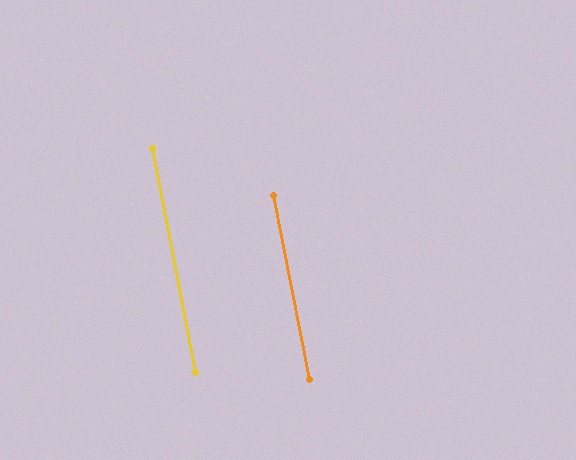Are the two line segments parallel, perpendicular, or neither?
Parallel — their directions differ by only 0.4°.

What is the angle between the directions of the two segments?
Approximately 0 degrees.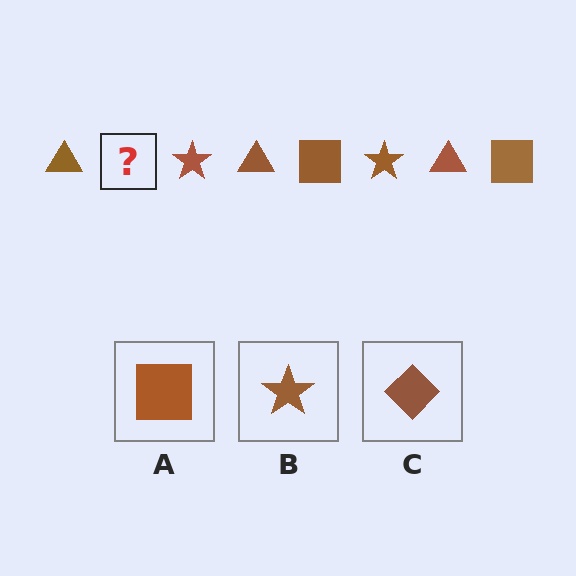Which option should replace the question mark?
Option A.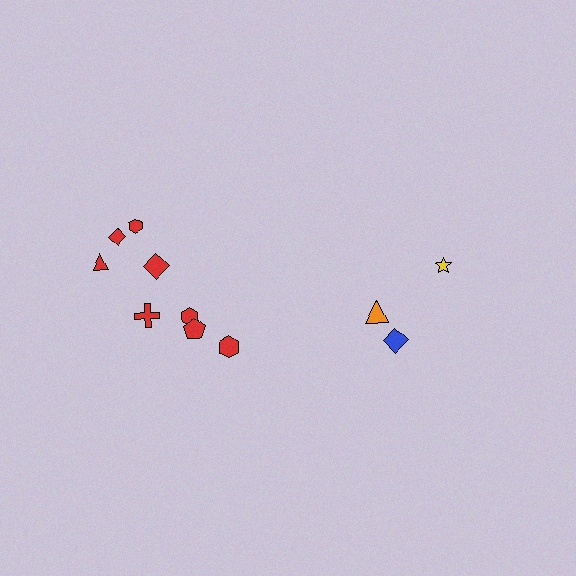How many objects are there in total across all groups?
There are 11 objects.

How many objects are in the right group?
There are 3 objects.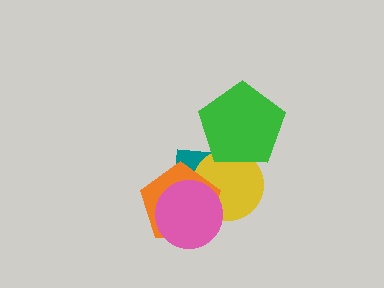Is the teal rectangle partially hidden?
Yes, it is partially covered by another shape.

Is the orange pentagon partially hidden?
Yes, it is partially covered by another shape.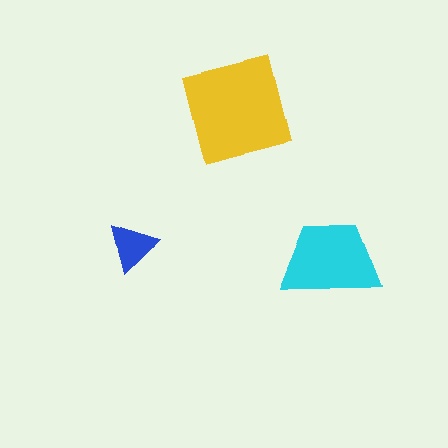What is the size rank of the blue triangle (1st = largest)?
3rd.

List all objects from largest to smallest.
The yellow square, the cyan trapezoid, the blue triangle.